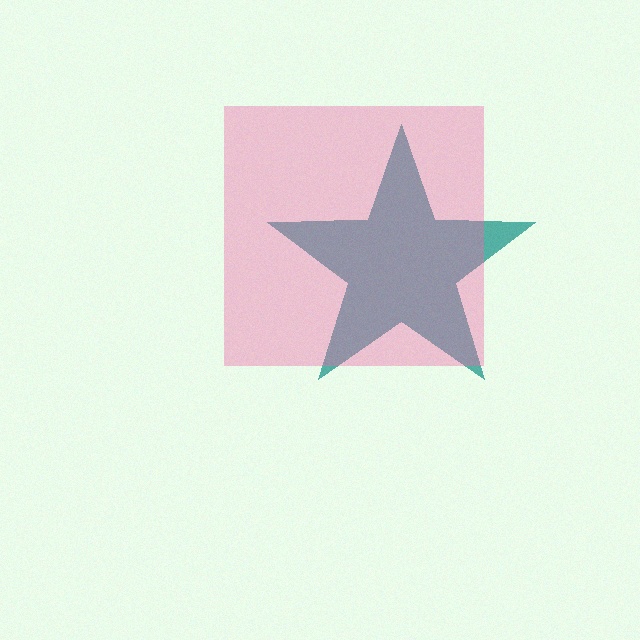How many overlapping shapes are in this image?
There are 2 overlapping shapes in the image.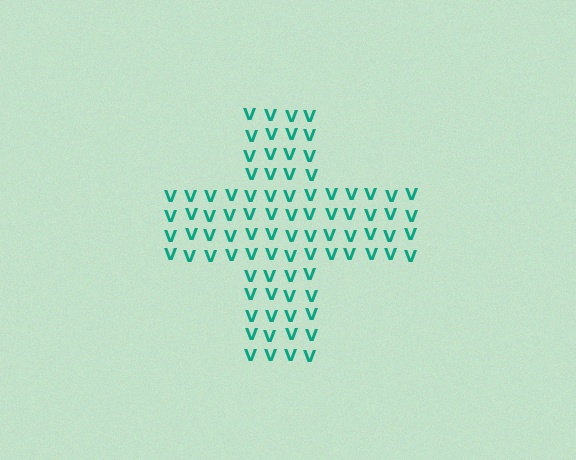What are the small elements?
The small elements are letter V's.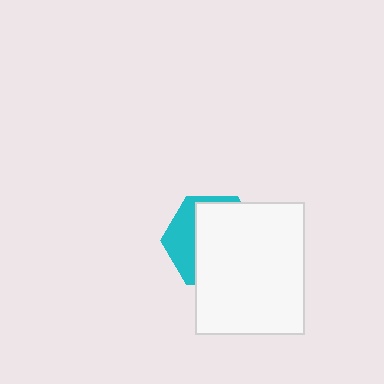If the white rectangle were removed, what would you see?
You would see the complete cyan hexagon.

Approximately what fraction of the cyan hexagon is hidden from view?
Roughly 67% of the cyan hexagon is hidden behind the white rectangle.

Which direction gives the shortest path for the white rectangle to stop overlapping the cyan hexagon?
Moving toward the lower-right gives the shortest separation.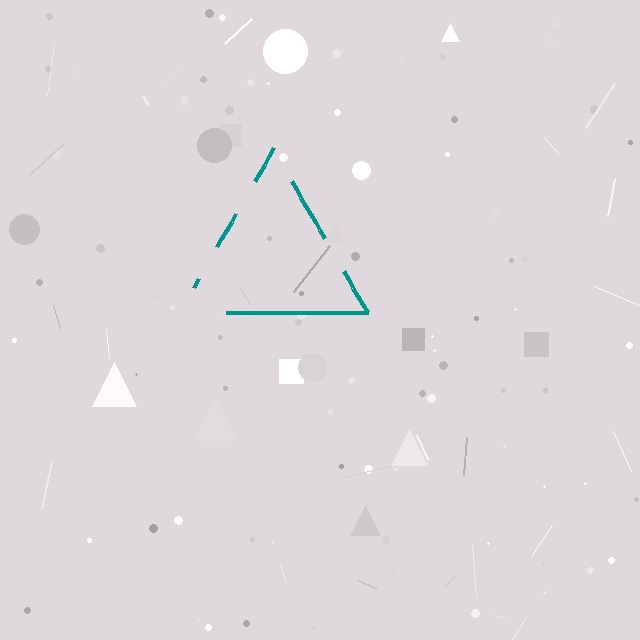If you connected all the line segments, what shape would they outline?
They would outline a triangle.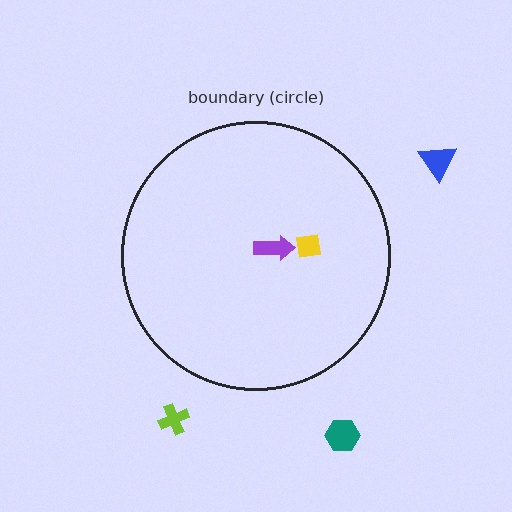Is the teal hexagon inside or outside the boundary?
Outside.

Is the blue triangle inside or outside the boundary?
Outside.